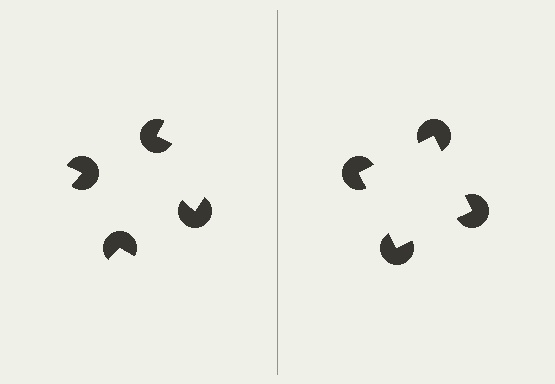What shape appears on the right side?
An illusory square.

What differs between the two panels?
The pac-man discs are positioned identically on both sides; only the wedge orientations differ. On the right they align to a square; on the left they are misaligned.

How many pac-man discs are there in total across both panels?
8 — 4 on each side.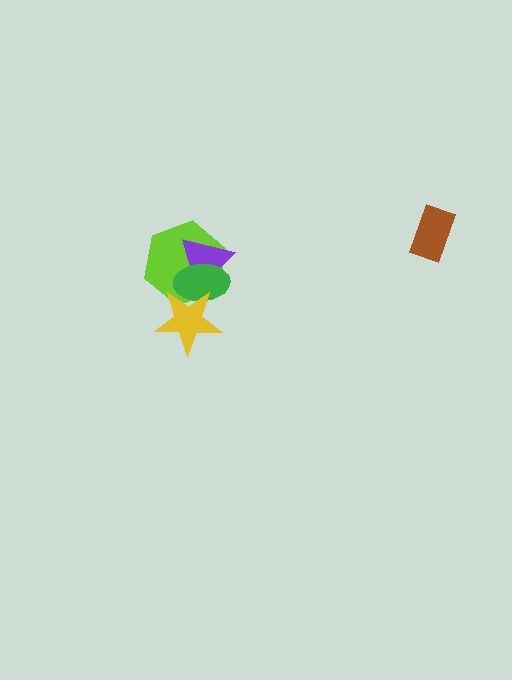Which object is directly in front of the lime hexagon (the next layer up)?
The purple triangle is directly in front of the lime hexagon.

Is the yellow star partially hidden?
No, no other shape covers it.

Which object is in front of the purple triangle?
The green ellipse is in front of the purple triangle.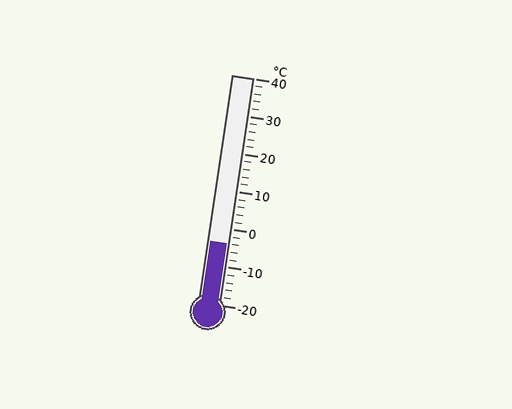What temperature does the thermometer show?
The thermometer shows approximately -4°C.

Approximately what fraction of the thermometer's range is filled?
The thermometer is filled to approximately 25% of its range.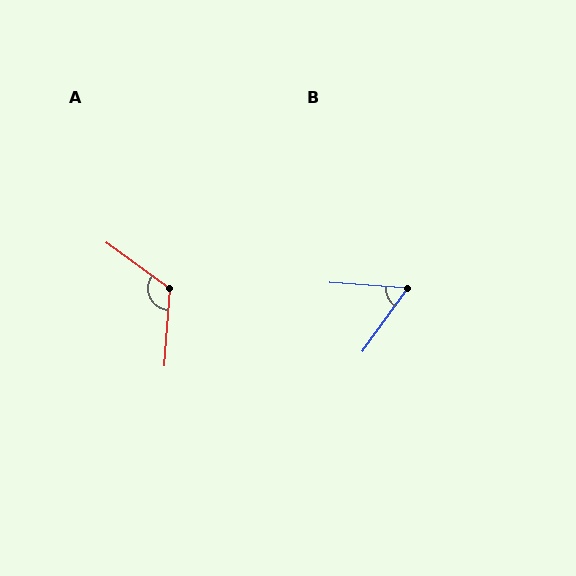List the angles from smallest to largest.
B (59°), A (121°).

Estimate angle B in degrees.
Approximately 59 degrees.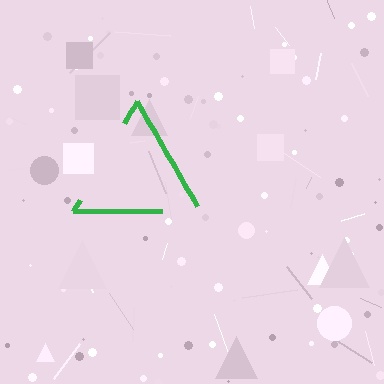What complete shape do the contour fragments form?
The contour fragments form a triangle.